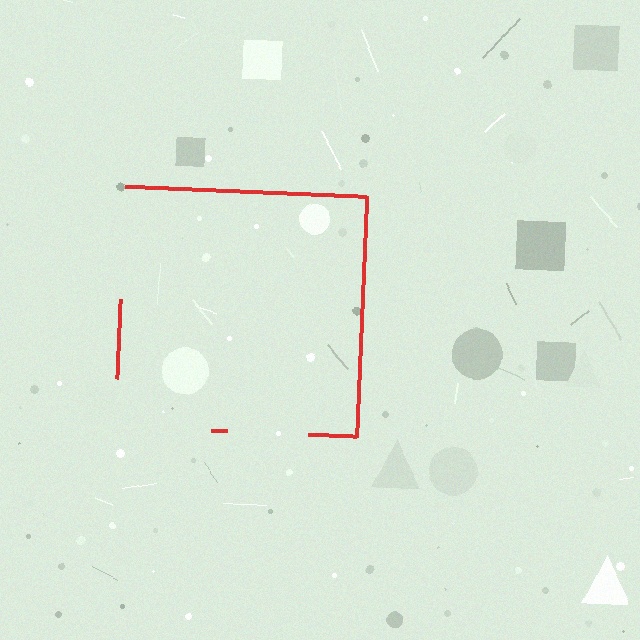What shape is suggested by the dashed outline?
The dashed outline suggests a square.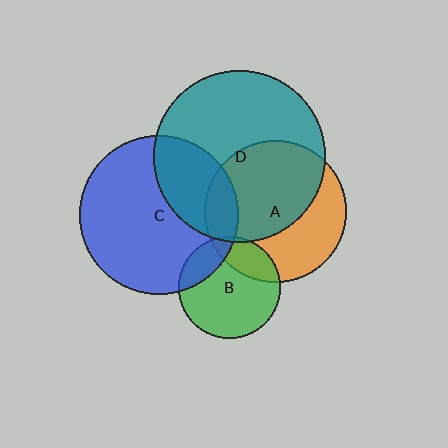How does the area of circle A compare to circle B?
Approximately 2.0 times.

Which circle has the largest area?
Circle D (teal).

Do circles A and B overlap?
Yes.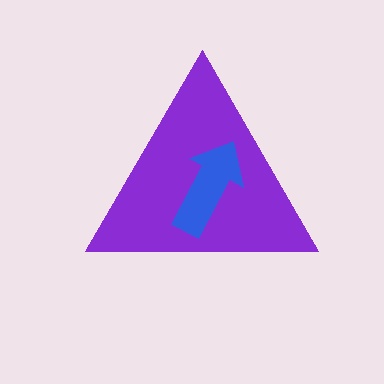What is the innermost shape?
The blue arrow.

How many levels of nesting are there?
2.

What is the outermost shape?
The purple triangle.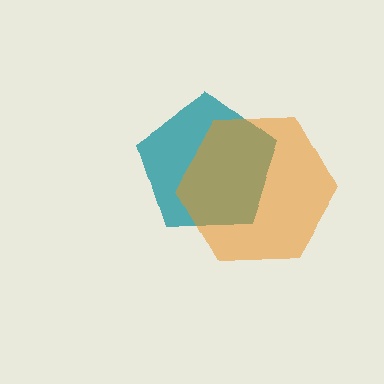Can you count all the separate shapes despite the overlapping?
Yes, there are 2 separate shapes.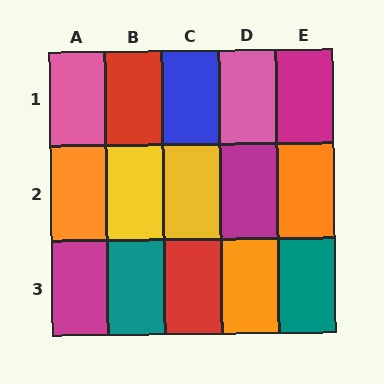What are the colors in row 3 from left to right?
Magenta, teal, red, orange, teal.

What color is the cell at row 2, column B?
Yellow.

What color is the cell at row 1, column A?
Pink.